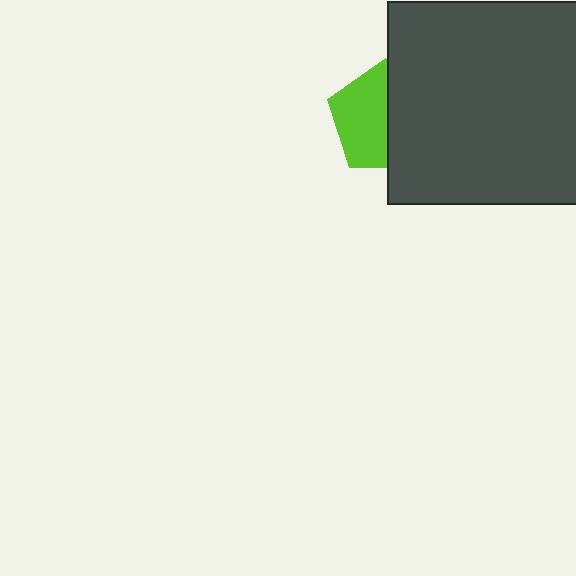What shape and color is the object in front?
The object in front is a dark gray rectangle.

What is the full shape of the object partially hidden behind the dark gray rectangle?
The partially hidden object is a lime pentagon.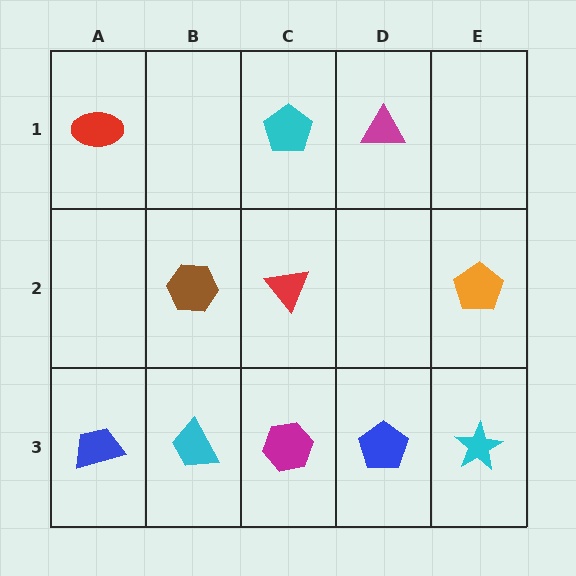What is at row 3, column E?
A cyan star.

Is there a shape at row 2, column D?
No, that cell is empty.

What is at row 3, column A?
A blue trapezoid.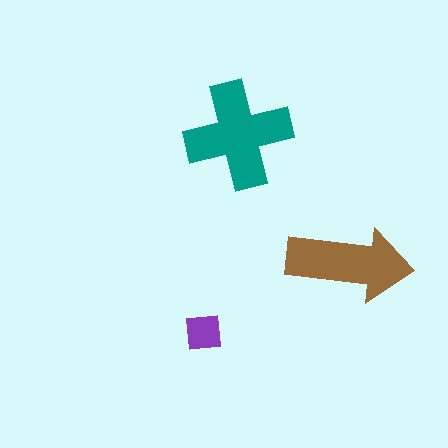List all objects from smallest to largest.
The purple square, the brown arrow, the teal cross.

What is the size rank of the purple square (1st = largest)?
3rd.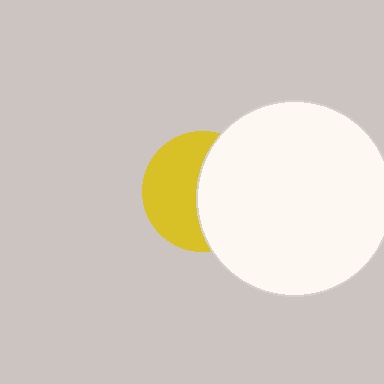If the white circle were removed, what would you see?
You would see the complete yellow circle.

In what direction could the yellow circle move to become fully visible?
The yellow circle could move left. That would shift it out from behind the white circle entirely.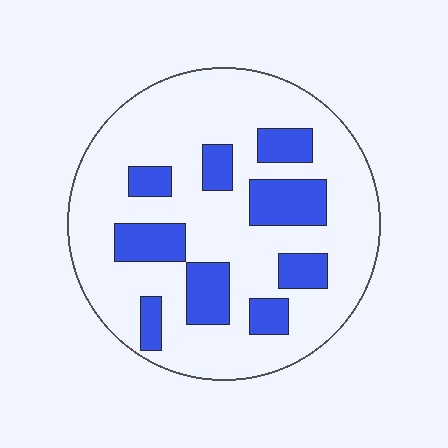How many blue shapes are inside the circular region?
9.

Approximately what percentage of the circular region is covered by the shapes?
Approximately 25%.